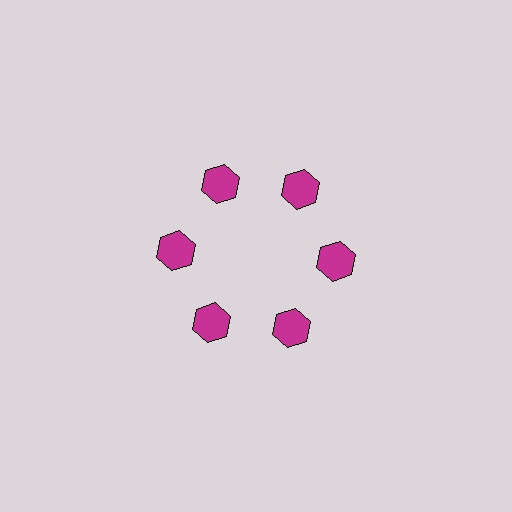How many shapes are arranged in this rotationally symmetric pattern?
There are 6 shapes, arranged in 6 groups of 1.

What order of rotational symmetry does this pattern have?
This pattern has 6-fold rotational symmetry.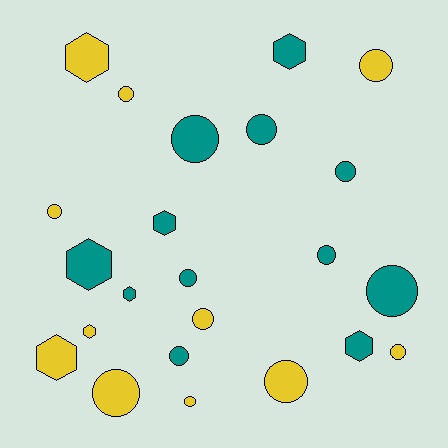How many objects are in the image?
There are 23 objects.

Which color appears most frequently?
Teal, with 12 objects.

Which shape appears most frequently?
Circle, with 15 objects.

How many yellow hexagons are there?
There are 3 yellow hexagons.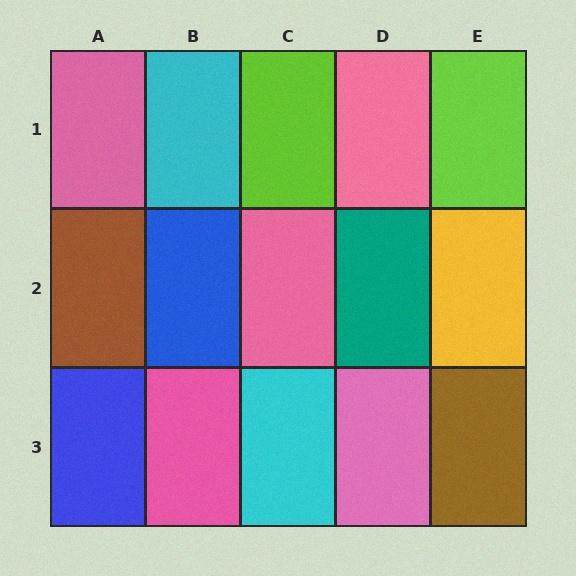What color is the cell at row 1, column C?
Lime.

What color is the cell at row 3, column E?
Brown.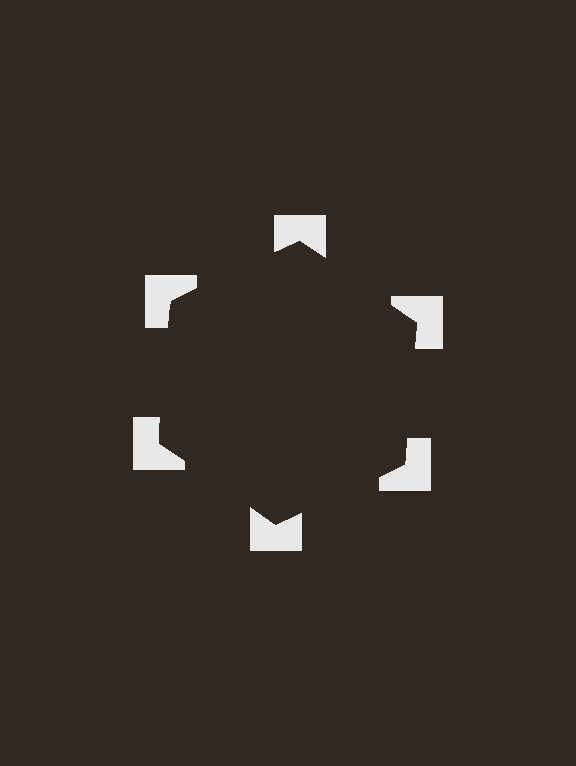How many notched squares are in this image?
There are 6 — one at each vertex of the illusory hexagon.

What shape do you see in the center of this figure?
An illusory hexagon — its edges are inferred from the aligned wedge cuts in the notched squares, not physically drawn.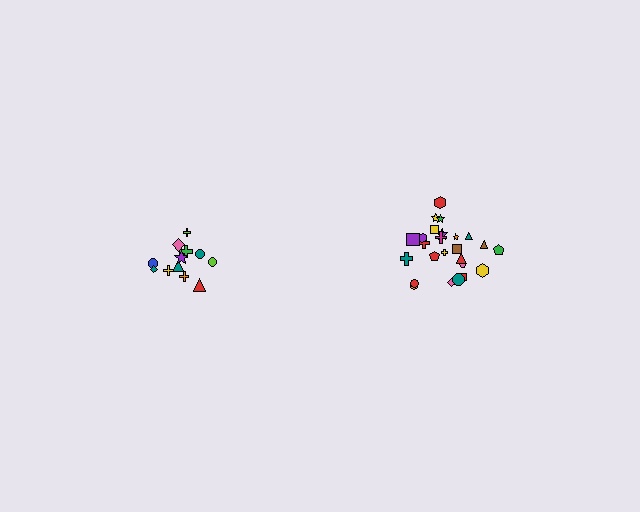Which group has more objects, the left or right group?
The right group.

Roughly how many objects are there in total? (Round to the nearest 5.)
Roughly 35 objects in total.